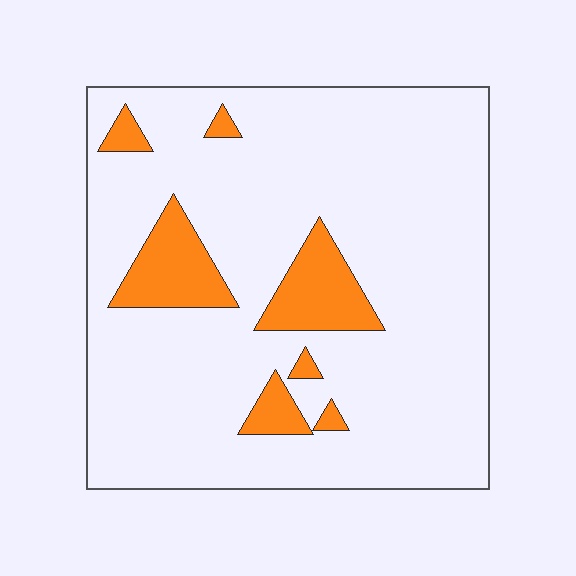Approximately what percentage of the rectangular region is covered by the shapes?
Approximately 15%.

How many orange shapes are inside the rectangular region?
7.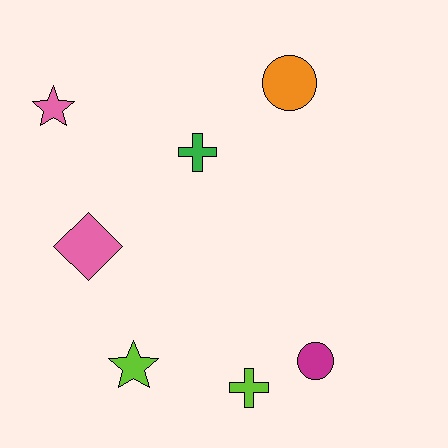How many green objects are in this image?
There is 1 green object.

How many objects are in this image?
There are 7 objects.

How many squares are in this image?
There are no squares.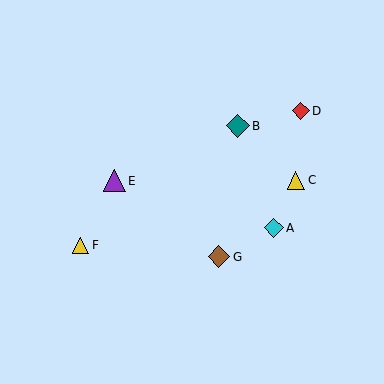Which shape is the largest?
The teal diamond (labeled B) is the largest.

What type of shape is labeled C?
Shape C is a yellow triangle.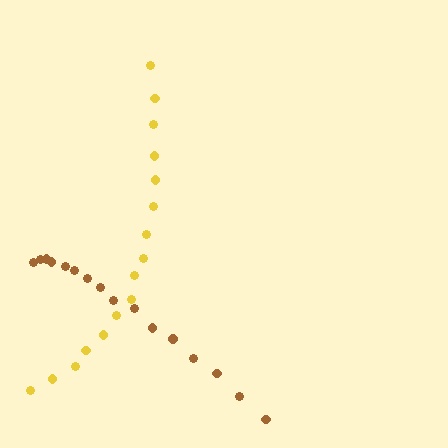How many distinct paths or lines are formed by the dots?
There are 2 distinct paths.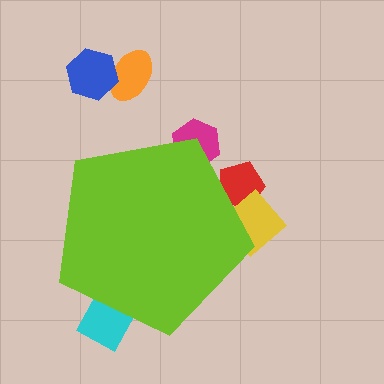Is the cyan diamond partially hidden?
Yes, the cyan diamond is partially hidden behind the lime pentagon.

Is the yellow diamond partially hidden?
Yes, the yellow diamond is partially hidden behind the lime pentagon.